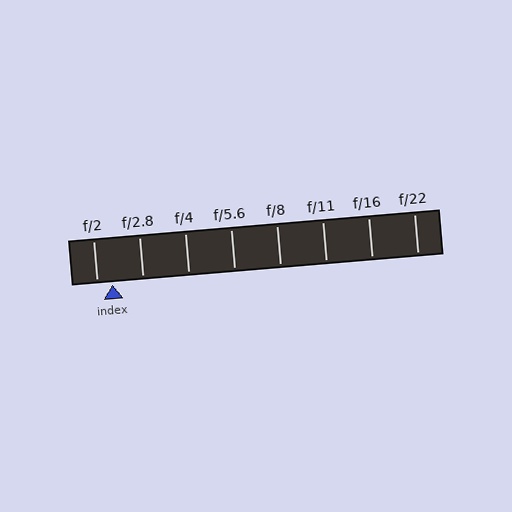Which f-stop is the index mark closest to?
The index mark is closest to f/2.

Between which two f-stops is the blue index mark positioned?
The index mark is between f/2 and f/2.8.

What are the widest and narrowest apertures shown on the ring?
The widest aperture shown is f/2 and the narrowest is f/22.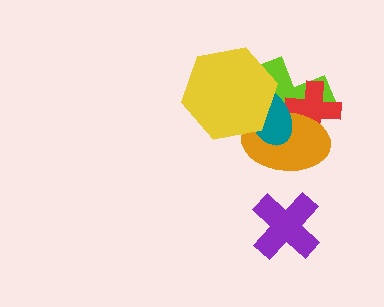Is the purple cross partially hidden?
No, no other shape covers it.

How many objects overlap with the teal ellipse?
4 objects overlap with the teal ellipse.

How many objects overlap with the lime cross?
4 objects overlap with the lime cross.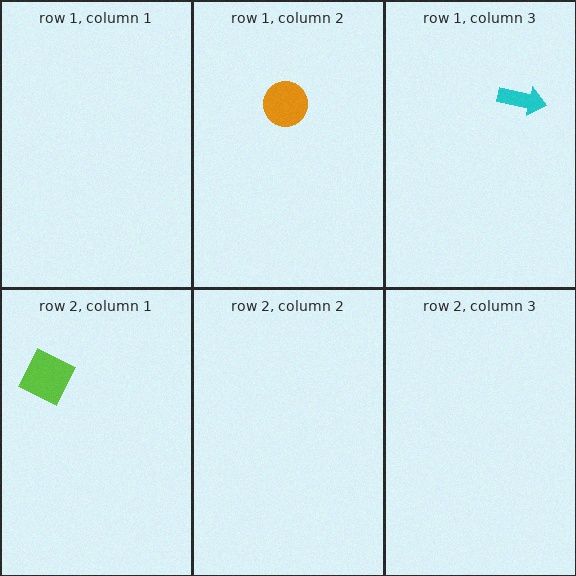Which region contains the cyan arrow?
The row 1, column 3 region.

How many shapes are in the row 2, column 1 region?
1.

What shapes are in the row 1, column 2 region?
The orange circle.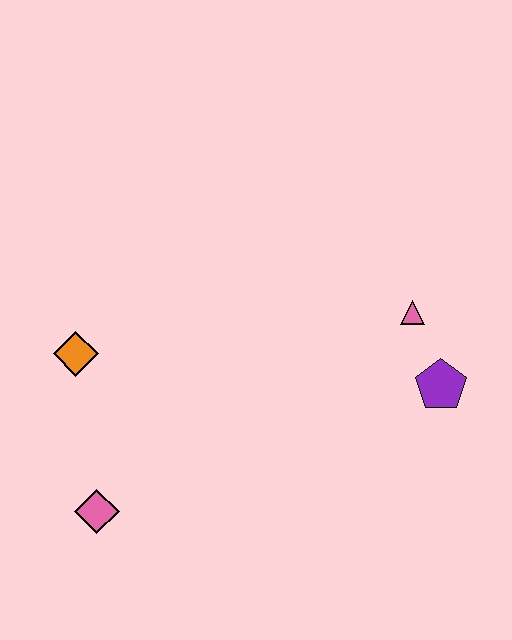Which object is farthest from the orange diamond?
The purple pentagon is farthest from the orange diamond.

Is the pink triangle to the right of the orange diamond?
Yes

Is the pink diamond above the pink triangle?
No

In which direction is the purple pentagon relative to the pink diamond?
The purple pentagon is to the right of the pink diamond.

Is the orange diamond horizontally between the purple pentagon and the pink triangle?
No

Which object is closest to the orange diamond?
The pink diamond is closest to the orange diamond.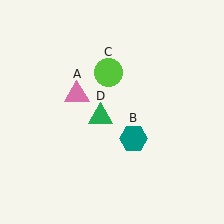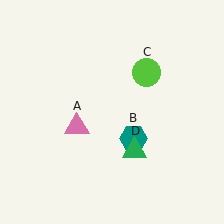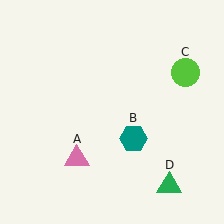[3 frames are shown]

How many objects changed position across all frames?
3 objects changed position: pink triangle (object A), lime circle (object C), green triangle (object D).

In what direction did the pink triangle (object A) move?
The pink triangle (object A) moved down.